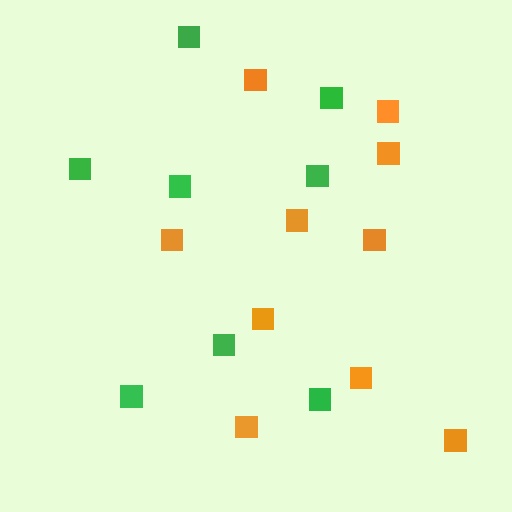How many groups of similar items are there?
There are 2 groups: one group of green squares (8) and one group of orange squares (10).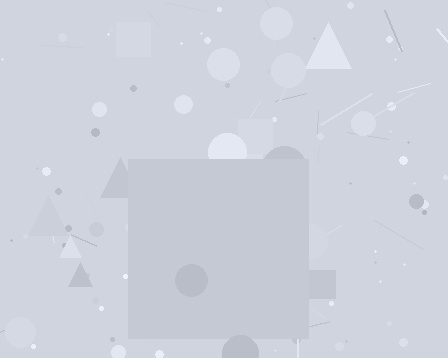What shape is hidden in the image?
A square is hidden in the image.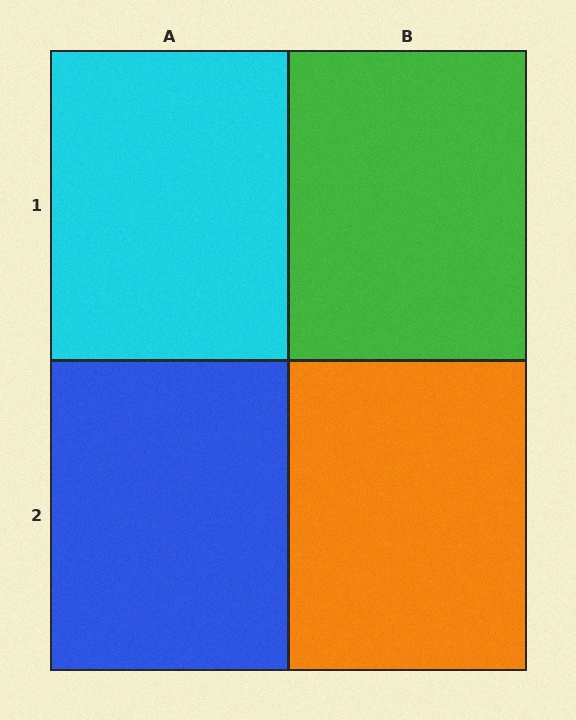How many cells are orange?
1 cell is orange.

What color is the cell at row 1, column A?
Cyan.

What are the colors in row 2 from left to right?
Blue, orange.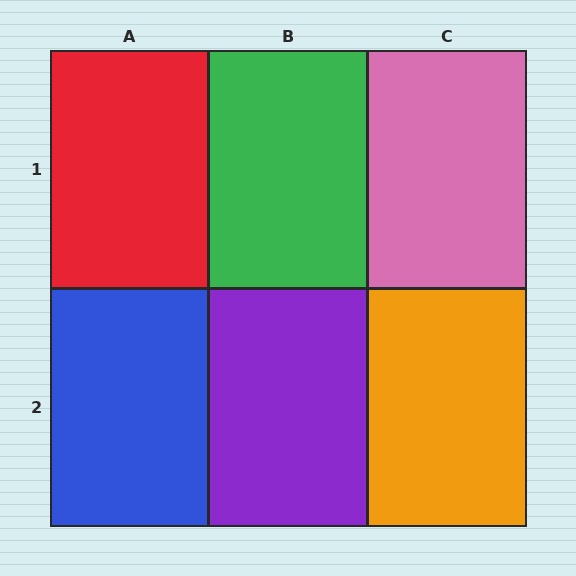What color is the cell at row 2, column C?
Orange.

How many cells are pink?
1 cell is pink.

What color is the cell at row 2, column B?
Purple.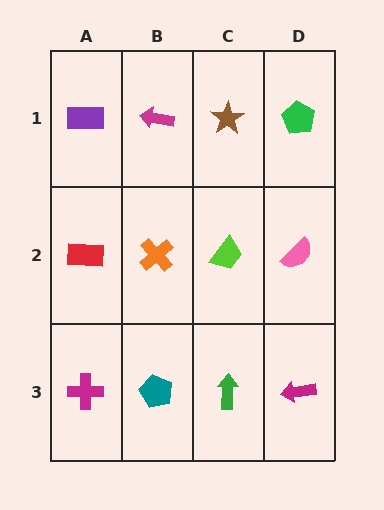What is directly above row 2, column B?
A magenta arrow.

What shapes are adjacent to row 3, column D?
A pink semicircle (row 2, column D), a green arrow (row 3, column C).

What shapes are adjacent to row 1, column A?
A red rectangle (row 2, column A), a magenta arrow (row 1, column B).